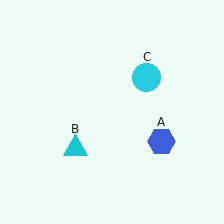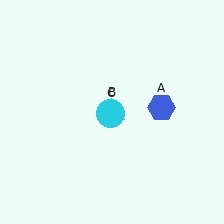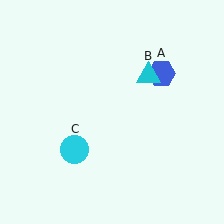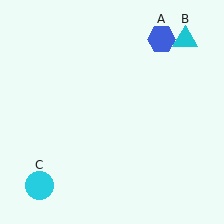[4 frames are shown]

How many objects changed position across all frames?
3 objects changed position: blue hexagon (object A), cyan triangle (object B), cyan circle (object C).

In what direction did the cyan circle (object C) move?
The cyan circle (object C) moved down and to the left.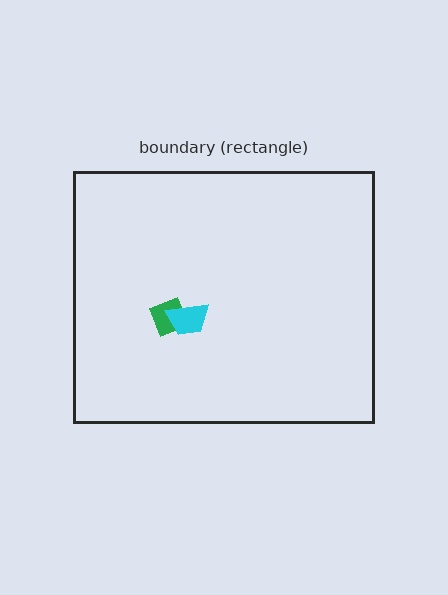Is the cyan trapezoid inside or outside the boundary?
Inside.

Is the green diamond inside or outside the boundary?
Inside.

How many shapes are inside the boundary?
2 inside, 0 outside.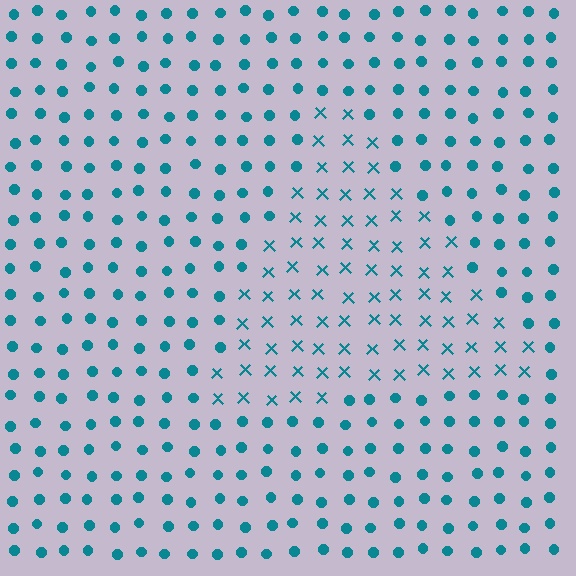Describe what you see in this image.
The image is filled with small teal elements arranged in a uniform grid. A triangle-shaped region contains X marks, while the surrounding area contains circles. The boundary is defined purely by the change in element shape.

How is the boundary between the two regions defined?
The boundary is defined by a change in element shape: X marks inside vs. circles outside. All elements share the same color and spacing.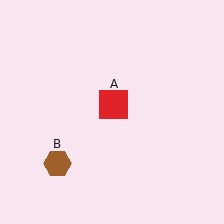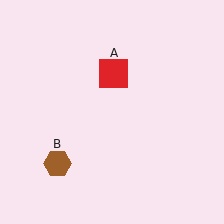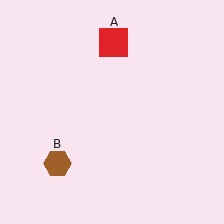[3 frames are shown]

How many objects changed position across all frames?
1 object changed position: red square (object A).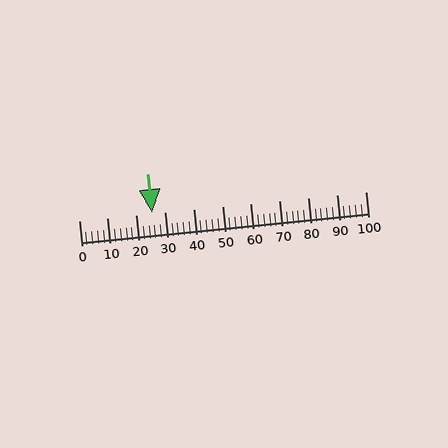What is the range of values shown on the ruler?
The ruler shows values from 0 to 100.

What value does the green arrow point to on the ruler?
The green arrow points to approximately 26.